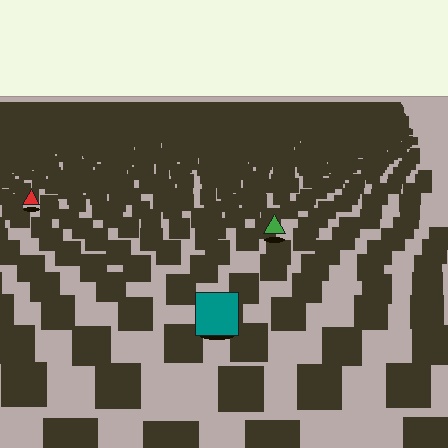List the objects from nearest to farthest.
From nearest to farthest: the teal square, the green triangle, the red triangle.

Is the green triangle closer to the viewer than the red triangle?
Yes. The green triangle is closer — you can tell from the texture gradient: the ground texture is coarser near it.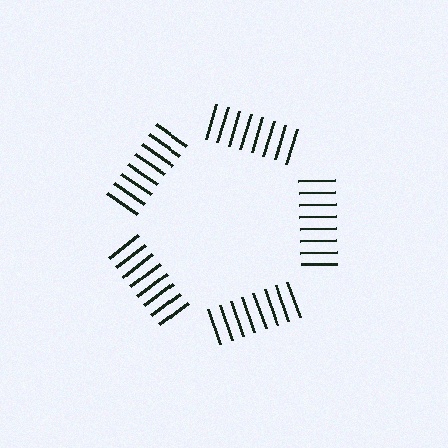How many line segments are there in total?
40 — 8 along each of the 5 edges.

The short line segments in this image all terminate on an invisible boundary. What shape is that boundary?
An illusory pentagon — the line segments terminate on its edges but no continuous stroke is drawn.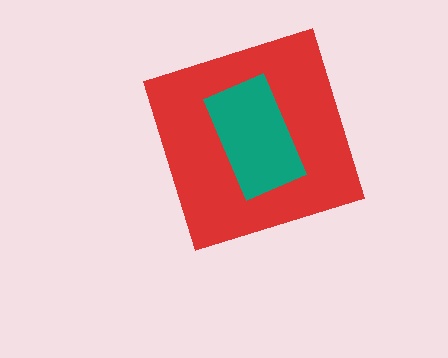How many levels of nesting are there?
2.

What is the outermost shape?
The red diamond.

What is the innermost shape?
The teal rectangle.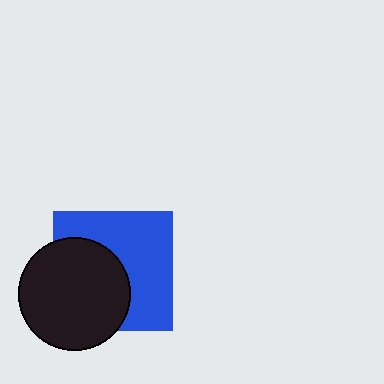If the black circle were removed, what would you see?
You would see the complete blue square.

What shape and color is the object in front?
The object in front is a black circle.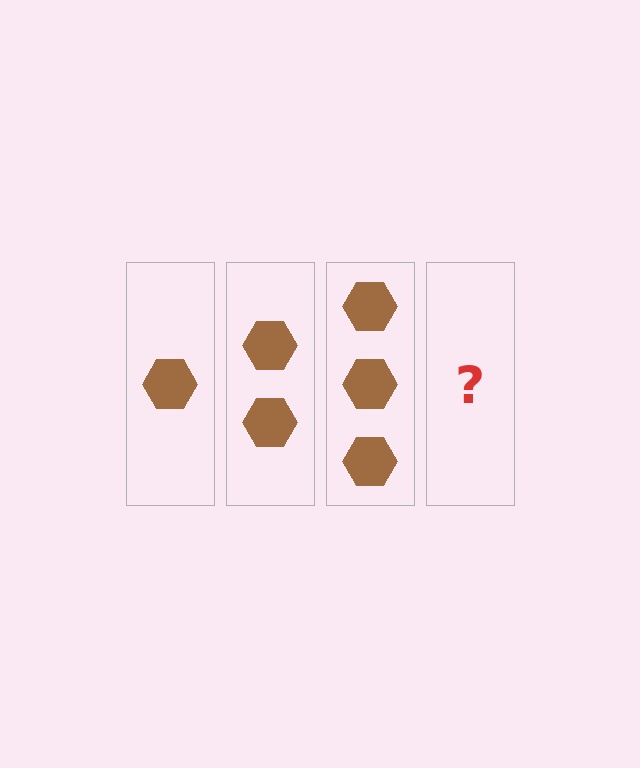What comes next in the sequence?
The next element should be 4 hexagons.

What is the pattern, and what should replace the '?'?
The pattern is that each step adds one more hexagon. The '?' should be 4 hexagons.